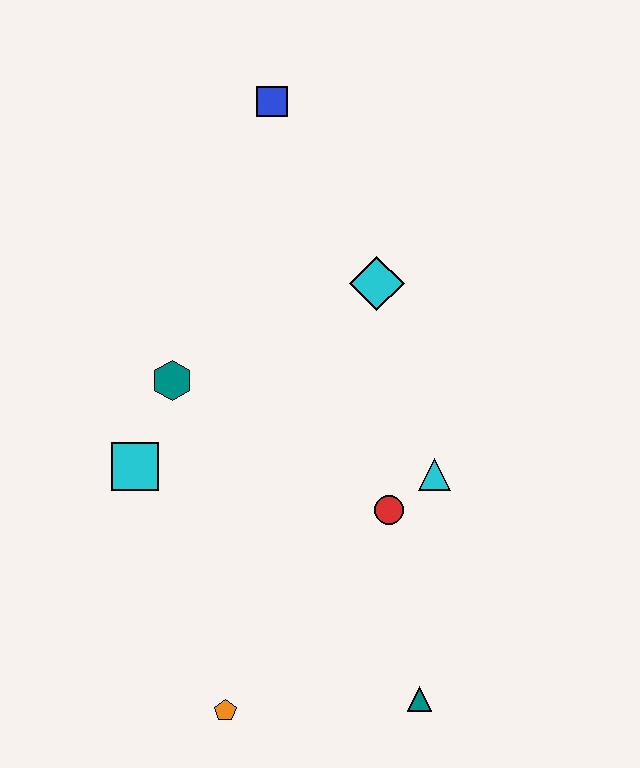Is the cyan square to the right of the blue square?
No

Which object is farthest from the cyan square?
The blue square is farthest from the cyan square.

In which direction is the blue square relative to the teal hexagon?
The blue square is above the teal hexagon.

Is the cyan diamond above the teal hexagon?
Yes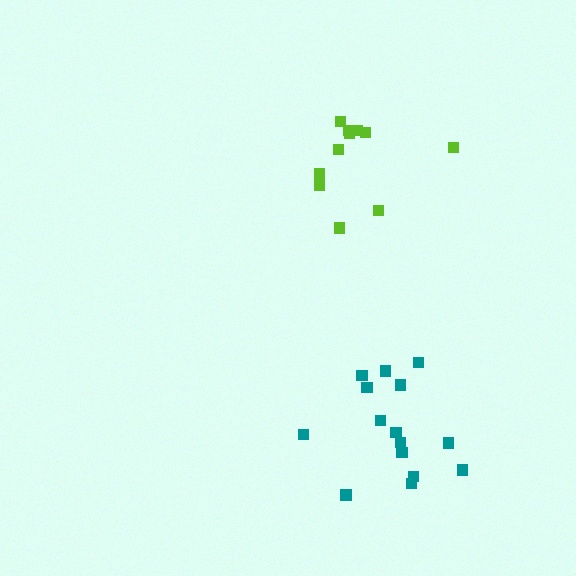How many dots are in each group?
Group 1: 11 dots, Group 2: 15 dots (26 total).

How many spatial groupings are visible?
There are 2 spatial groupings.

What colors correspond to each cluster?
The clusters are colored: lime, teal.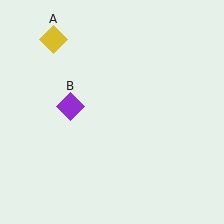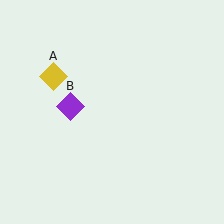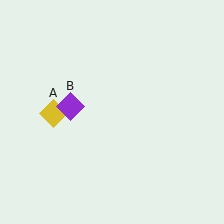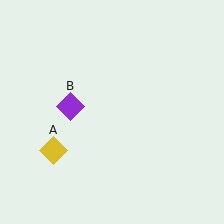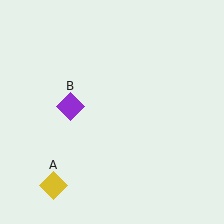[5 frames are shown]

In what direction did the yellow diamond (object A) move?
The yellow diamond (object A) moved down.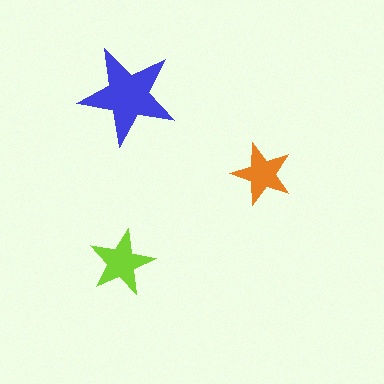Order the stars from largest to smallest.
the blue one, the lime one, the orange one.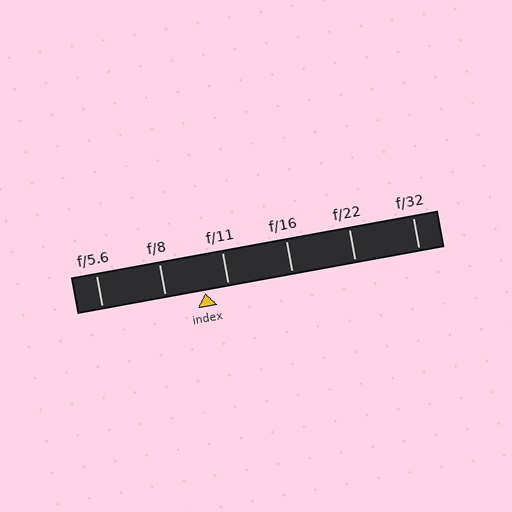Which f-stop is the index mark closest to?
The index mark is closest to f/11.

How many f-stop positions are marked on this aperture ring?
There are 6 f-stop positions marked.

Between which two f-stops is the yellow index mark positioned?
The index mark is between f/8 and f/11.